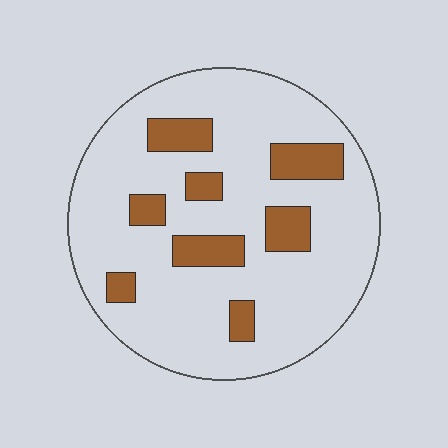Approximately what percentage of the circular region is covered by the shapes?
Approximately 20%.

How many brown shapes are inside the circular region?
8.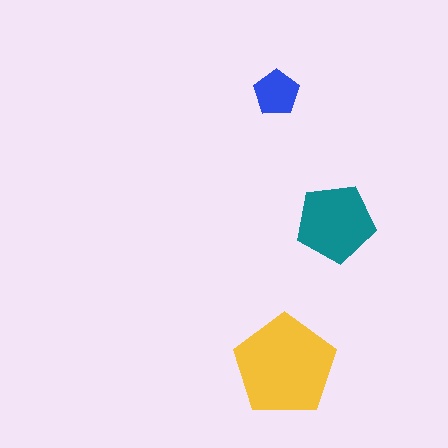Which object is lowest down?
The yellow pentagon is bottommost.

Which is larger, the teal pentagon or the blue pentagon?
The teal one.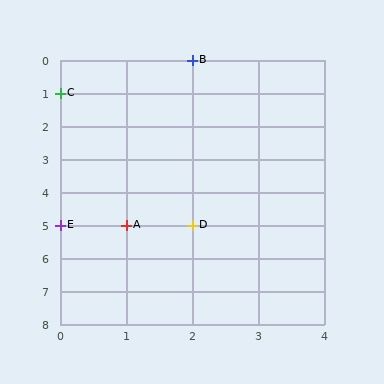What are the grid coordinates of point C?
Point C is at grid coordinates (0, 1).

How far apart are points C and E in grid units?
Points C and E are 4 rows apart.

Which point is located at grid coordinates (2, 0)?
Point B is at (2, 0).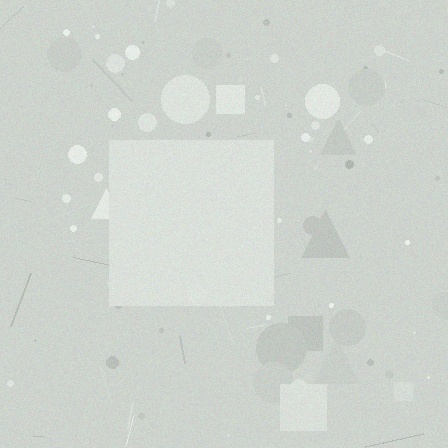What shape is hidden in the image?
A square is hidden in the image.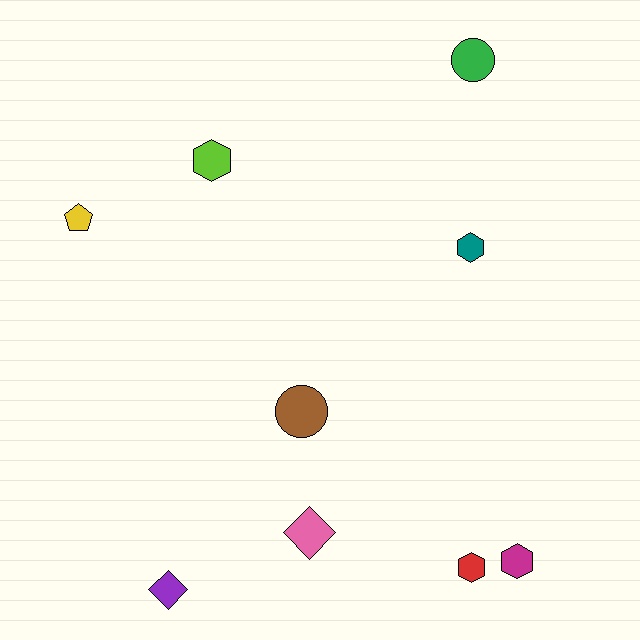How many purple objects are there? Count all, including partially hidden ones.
There is 1 purple object.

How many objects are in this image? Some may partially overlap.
There are 9 objects.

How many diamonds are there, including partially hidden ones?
There are 2 diamonds.